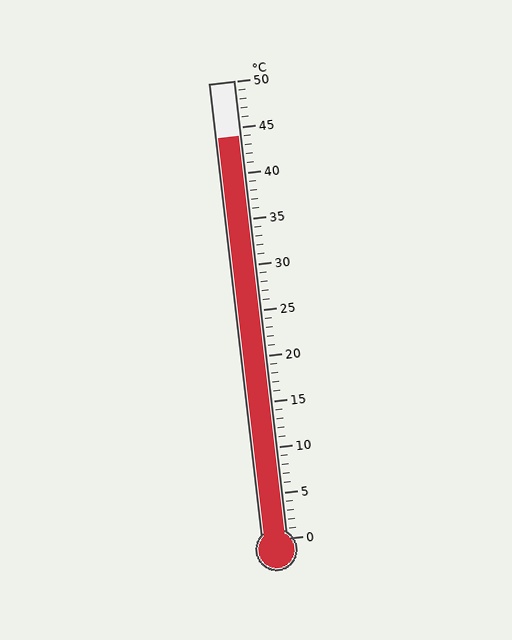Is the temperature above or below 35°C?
The temperature is above 35°C.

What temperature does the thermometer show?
The thermometer shows approximately 44°C.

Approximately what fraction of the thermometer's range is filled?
The thermometer is filled to approximately 90% of its range.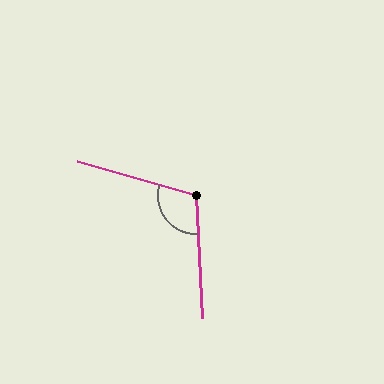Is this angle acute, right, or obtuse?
It is obtuse.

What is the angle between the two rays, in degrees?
Approximately 109 degrees.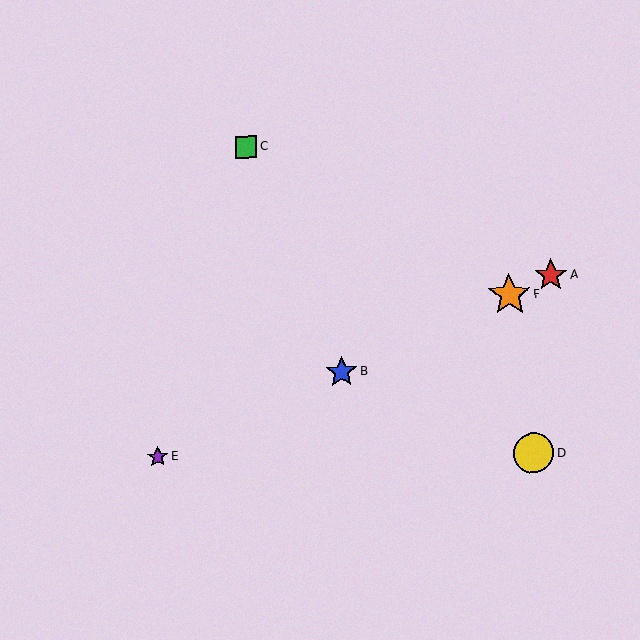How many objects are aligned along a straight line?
4 objects (A, B, E, F) are aligned along a straight line.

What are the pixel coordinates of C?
Object C is at (246, 147).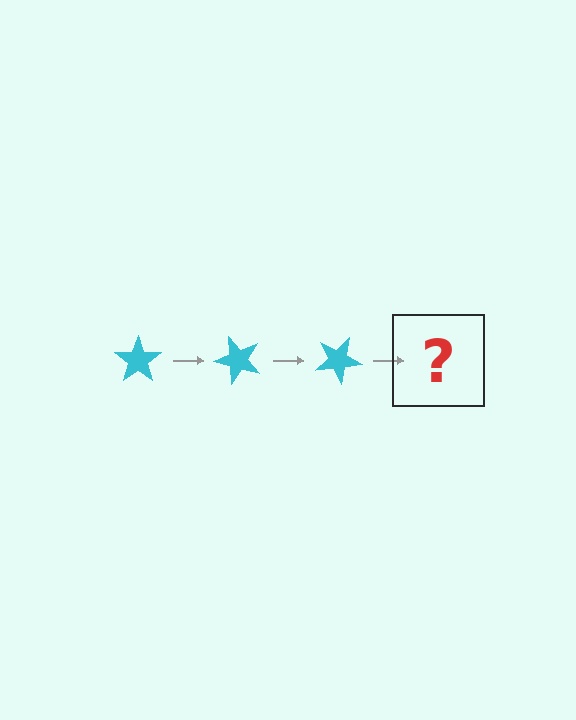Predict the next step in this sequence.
The next step is a cyan star rotated 150 degrees.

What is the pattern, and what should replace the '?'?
The pattern is that the star rotates 50 degrees each step. The '?' should be a cyan star rotated 150 degrees.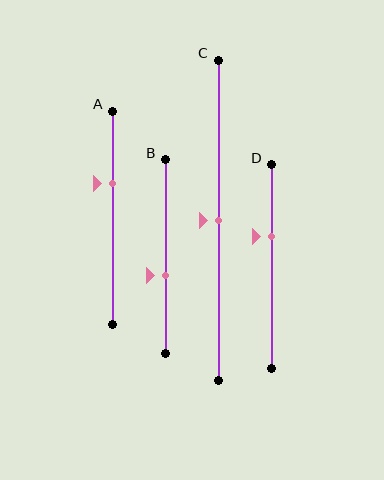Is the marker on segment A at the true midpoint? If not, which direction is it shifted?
No, the marker on segment A is shifted upward by about 16% of the segment length.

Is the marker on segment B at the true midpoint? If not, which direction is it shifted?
No, the marker on segment B is shifted downward by about 10% of the segment length.